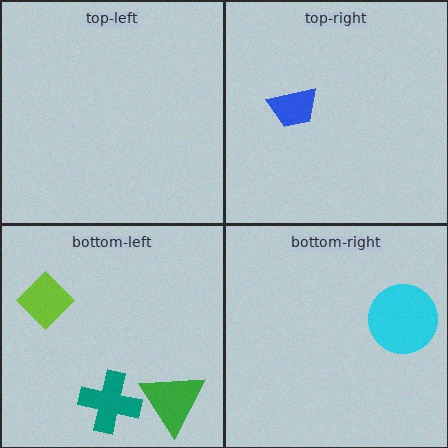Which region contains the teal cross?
The bottom-left region.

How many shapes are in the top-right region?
1.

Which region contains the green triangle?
The bottom-left region.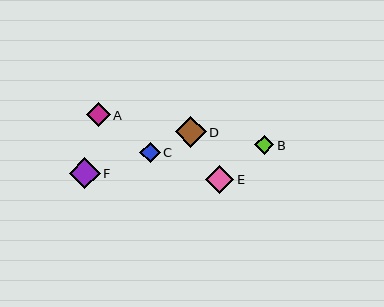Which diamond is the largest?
Diamond F is the largest with a size of approximately 31 pixels.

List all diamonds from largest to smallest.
From largest to smallest: F, D, E, A, C, B.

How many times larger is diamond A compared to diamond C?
Diamond A is approximately 1.2 times the size of diamond C.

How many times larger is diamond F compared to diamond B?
Diamond F is approximately 1.6 times the size of diamond B.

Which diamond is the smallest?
Diamond B is the smallest with a size of approximately 19 pixels.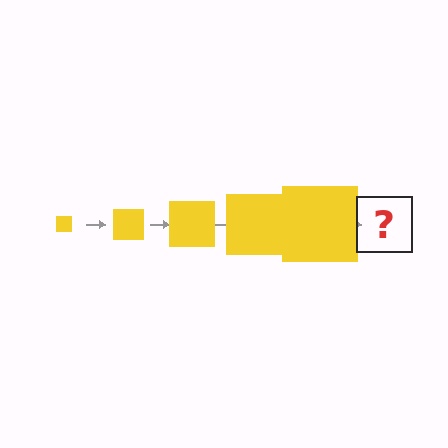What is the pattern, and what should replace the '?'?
The pattern is that the square gets progressively larger each step. The '?' should be a yellow square, larger than the previous one.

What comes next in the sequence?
The next element should be a yellow square, larger than the previous one.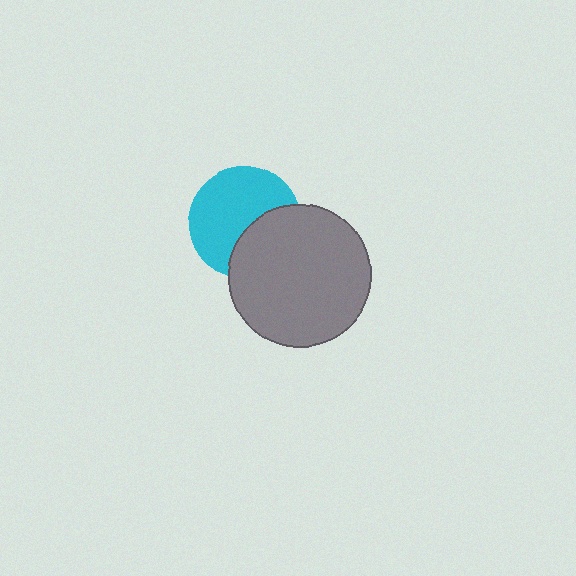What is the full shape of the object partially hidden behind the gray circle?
The partially hidden object is a cyan circle.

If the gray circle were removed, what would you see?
You would see the complete cyan circle.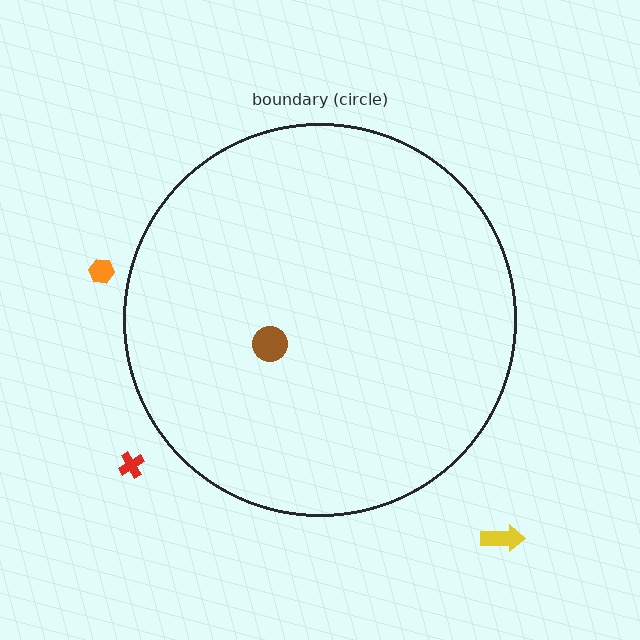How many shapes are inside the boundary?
1 inside, 3 outside.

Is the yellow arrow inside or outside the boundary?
Outside.